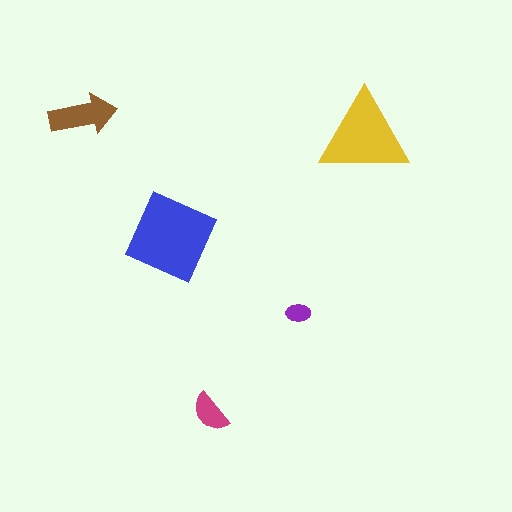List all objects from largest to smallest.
The blue diamond, the yellow triangle, the brown arrow, the magenta semicircle, the purple ellipse.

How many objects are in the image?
There are 5 objects in the image.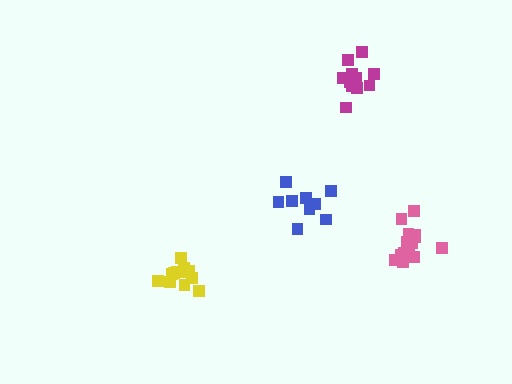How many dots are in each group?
Group 1: 13 dots, Group 2: 15 dots, Group 3: 9 dots, Group 4: 12 dots (49 total).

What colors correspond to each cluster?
The clusters are colored: magenta, pink, blue, yellow.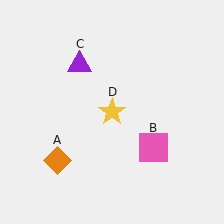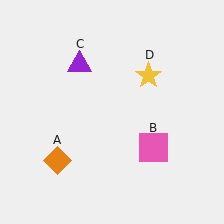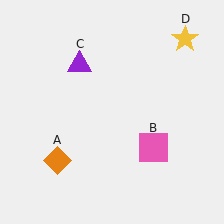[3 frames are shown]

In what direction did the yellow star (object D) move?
The yellow star (object D) moved up and to the right.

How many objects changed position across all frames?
1 object changed position: yellow star (object D).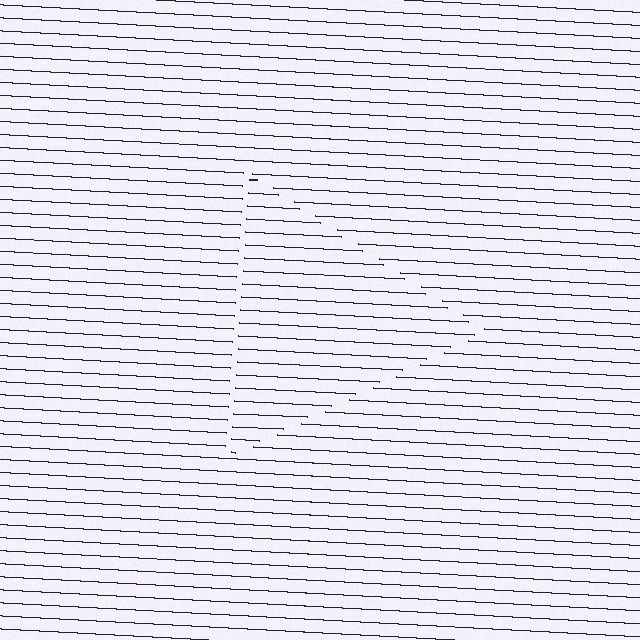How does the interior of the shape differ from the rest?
The interior of the shape contains the same grating, shifted by half a period — the contour is defined by the phase discontinuity where line-ends from the inner and outer gratings abut.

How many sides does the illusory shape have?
3 sides — the line-ends trace a triangle.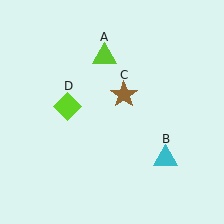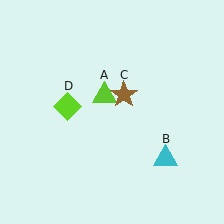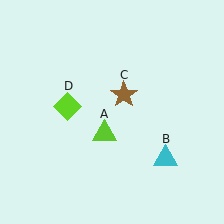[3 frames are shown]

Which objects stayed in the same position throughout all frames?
Cyan triangle (object B) and brown star (object C) and lime diamond (object D) remained stationary.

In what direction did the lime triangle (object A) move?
The lime triangle (object A) moved down.